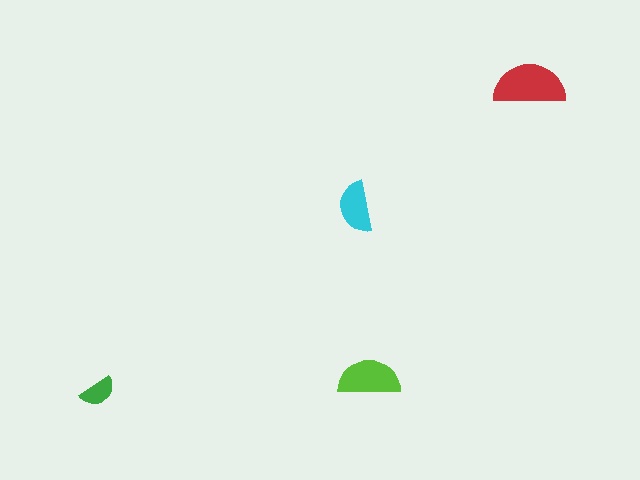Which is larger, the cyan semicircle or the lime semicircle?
The lime one.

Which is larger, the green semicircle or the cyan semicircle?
The cyan one.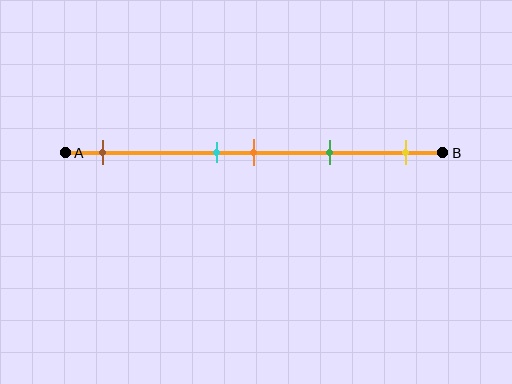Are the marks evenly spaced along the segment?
No, the marks are not evenly spaced.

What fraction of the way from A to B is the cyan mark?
The cyan mark is approximately 40% (0.4) of the way from A to B.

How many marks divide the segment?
There are 5 marks dividing the segment.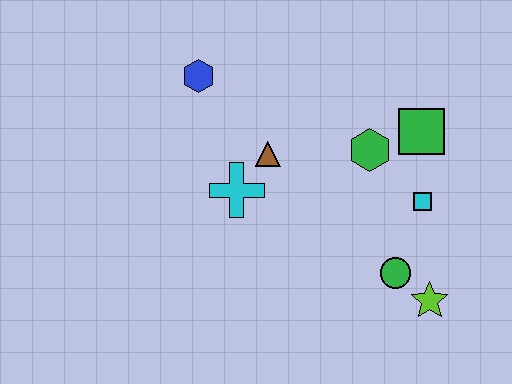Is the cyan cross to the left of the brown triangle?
Yes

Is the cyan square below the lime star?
No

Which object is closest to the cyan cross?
The brown triangle is closest to the cyan cross.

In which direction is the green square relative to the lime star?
The green square is above the lime star.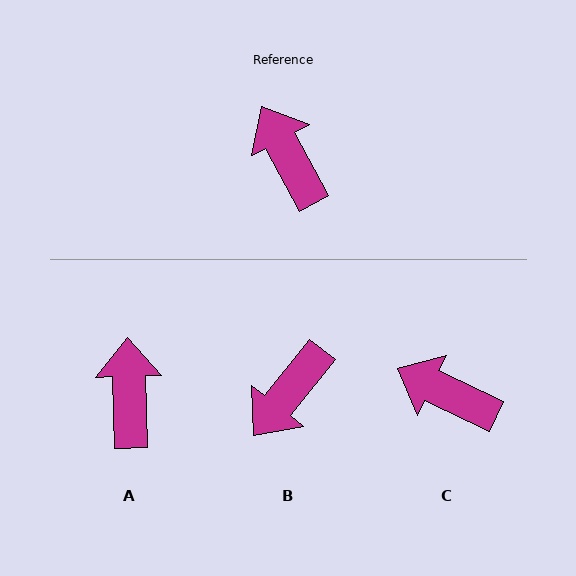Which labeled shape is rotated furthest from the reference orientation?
B, about 113 degrees away.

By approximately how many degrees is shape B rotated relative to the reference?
Approximately 113 degrees counter-clockwise.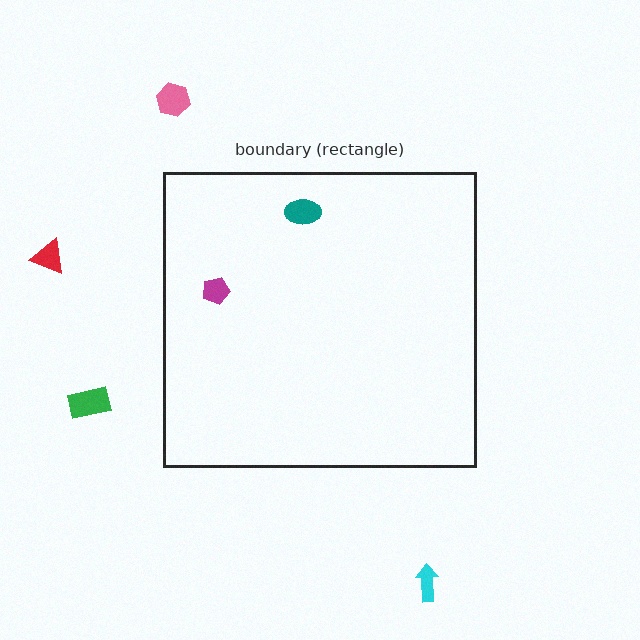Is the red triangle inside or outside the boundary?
Outside.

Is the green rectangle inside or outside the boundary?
Outside.